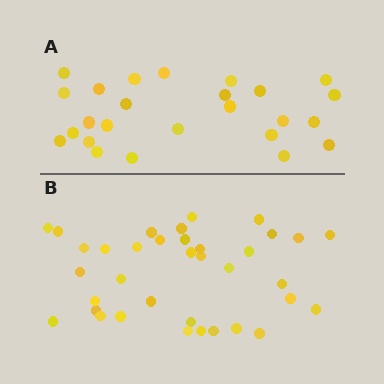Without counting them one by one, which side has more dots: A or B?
Region B (the bottom region) has more dots.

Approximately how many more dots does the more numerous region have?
Region B has roughly 12 or so more dots than region A.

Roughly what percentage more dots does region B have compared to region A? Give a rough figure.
About 45% more.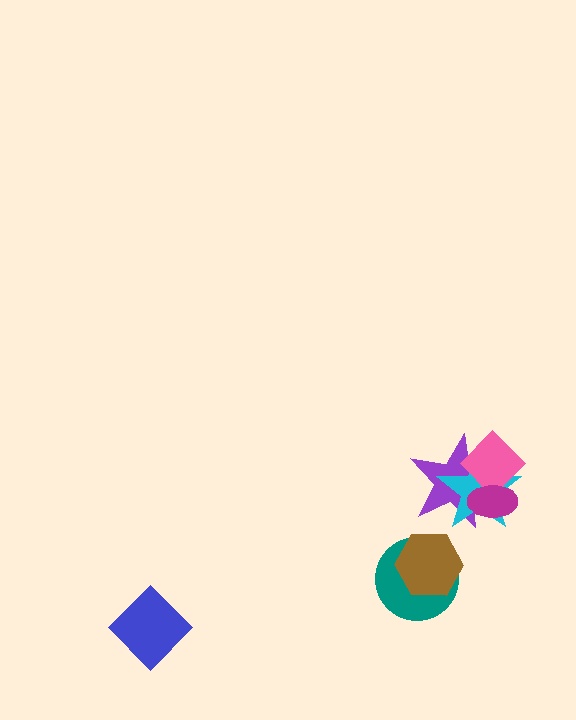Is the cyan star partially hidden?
Yes, it is partially covered by another shape.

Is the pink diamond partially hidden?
Yes, it is partially covered by another shape.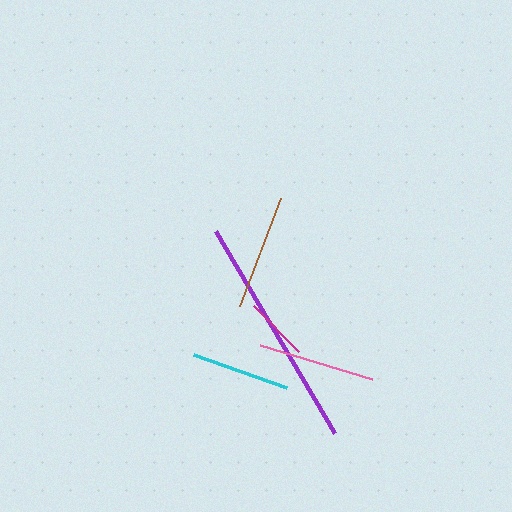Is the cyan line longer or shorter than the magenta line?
The cyan line is longer than the magenta line.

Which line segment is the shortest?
The magenta line is the shortest at approximately 65 pixels.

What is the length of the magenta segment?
The magenta segment is approximately 65 pixels long.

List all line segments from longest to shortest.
From longest to shortest: purple, pink, brown, cyan, magenta.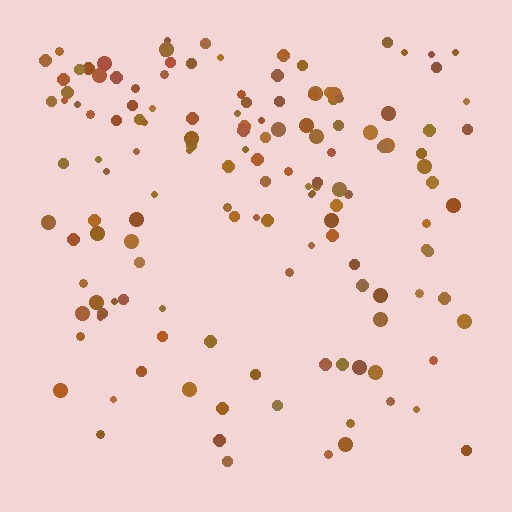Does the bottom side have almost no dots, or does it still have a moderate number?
Still a moderate number, just noticeably fewer than the top.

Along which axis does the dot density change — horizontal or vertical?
Vertical.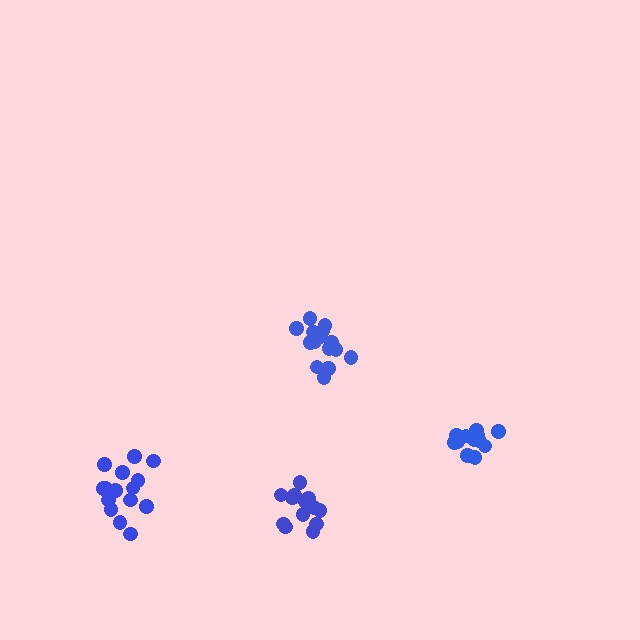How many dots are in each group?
Group 1: 14 dots, Group 2: 15 dots, Group 3: 16 dots, Group 4: 12 dots (57 total).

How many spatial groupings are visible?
There are 4 spatial groupings.